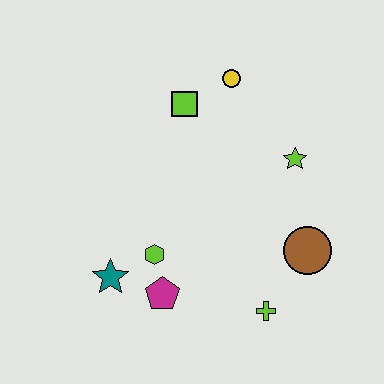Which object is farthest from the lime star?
The teal star is farthest from the lime star.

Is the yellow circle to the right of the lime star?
No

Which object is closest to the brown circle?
The lime cross is closest to the brown circle.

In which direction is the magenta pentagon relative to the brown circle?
The magenta pentagon is to the left of the brown circle.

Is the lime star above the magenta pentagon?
Yes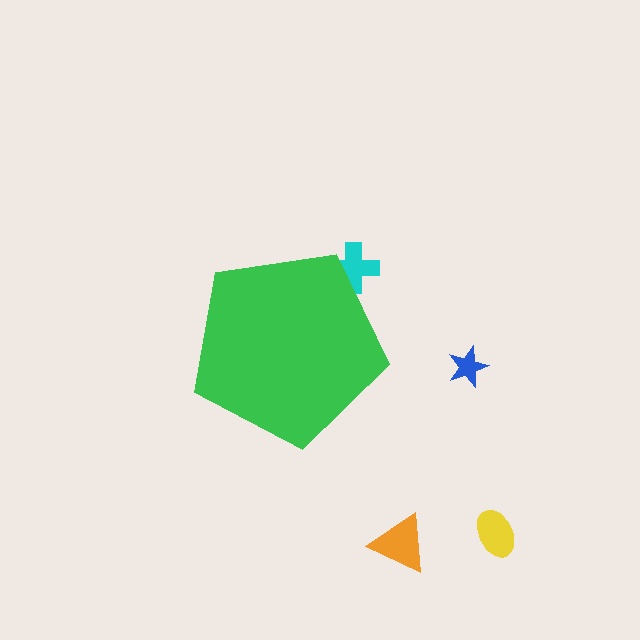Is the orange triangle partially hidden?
No, the orange triangle is fully visible.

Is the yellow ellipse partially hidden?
No, the yellow ellipse is fully visible.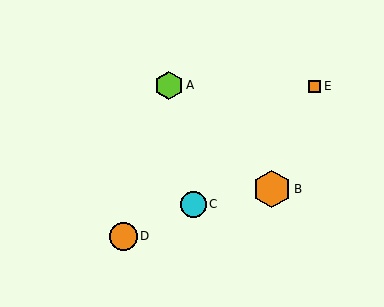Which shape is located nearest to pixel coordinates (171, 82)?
The lime hexagon (labeled A) at (169, 85) is nearest to that location.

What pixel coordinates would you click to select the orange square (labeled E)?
Click at (315, 86) to select the orange square E.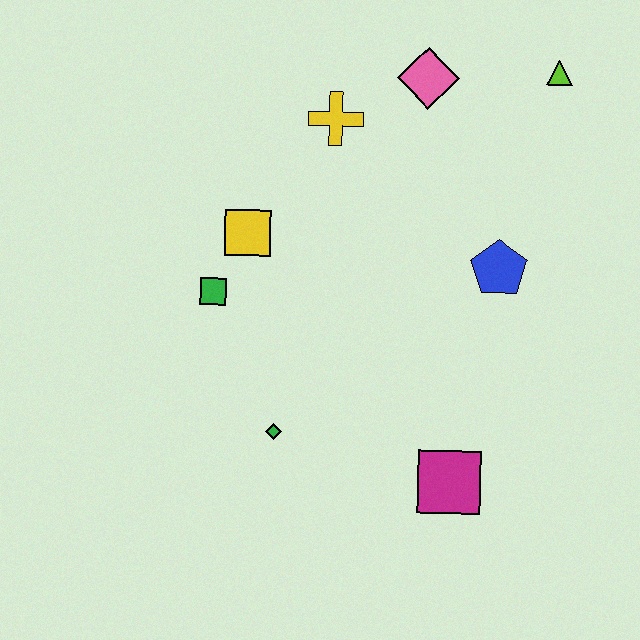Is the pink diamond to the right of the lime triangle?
No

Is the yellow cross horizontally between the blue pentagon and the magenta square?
No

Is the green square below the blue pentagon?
Yes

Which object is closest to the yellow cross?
The pink diamond is closest to the yellow cross.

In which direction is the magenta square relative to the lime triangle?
The magenta square is below the lime triangle.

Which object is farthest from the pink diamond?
The magenta square is farthest from the pink diamond.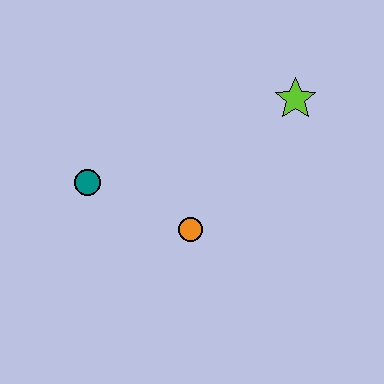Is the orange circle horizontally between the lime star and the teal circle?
Yes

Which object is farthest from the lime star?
The teal circle is farthest from the lime star.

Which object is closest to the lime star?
The orange circle is closest to the lime star.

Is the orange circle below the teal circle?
Yes